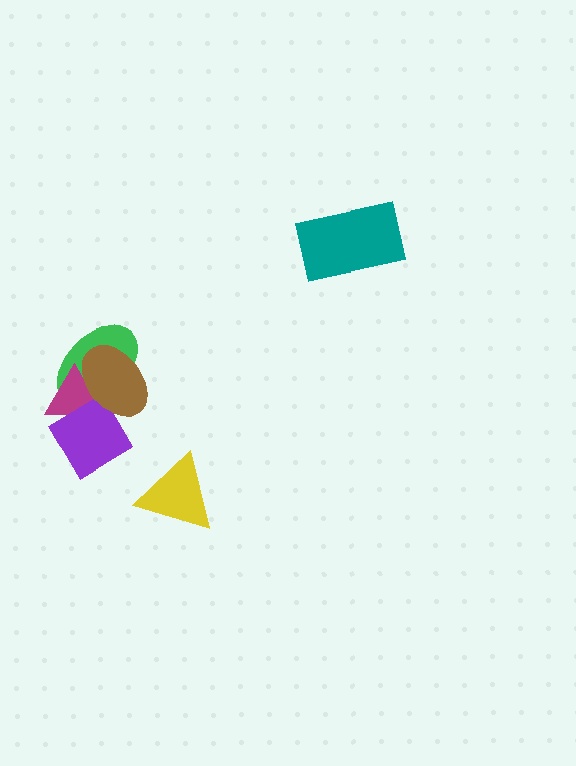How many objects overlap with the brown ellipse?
3 objects overlap with the brown ellipse.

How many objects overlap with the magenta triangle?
3 objects overlap with the magenta triangle.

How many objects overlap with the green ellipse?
3 objects overlap with the green ellipse.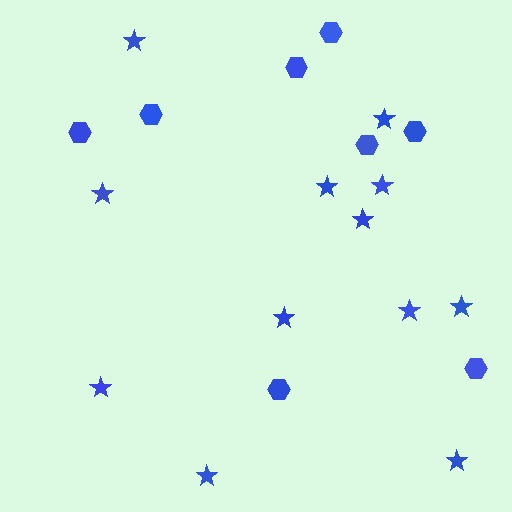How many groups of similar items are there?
There are 2 groups: one group of hexagons (8) and one group of stars (12).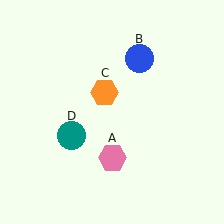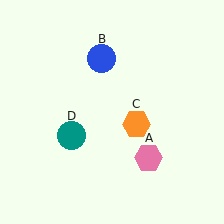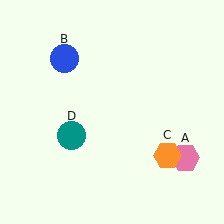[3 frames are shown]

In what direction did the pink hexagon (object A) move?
The pink hexagon (object A) moved right.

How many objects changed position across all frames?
3 objects changed position: pink hexagon (object A), blue circle (object B), orange hexagon (object C).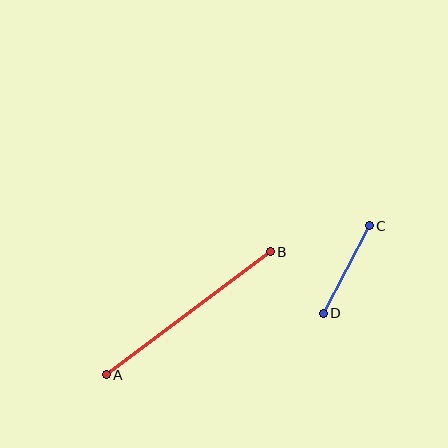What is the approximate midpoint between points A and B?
The midpoint is at approximately (188, 313) pixels.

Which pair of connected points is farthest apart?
Points A and B are farthest apart.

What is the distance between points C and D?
The distance is approximately 99 pixels.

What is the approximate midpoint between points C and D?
The midpoint is at approximately (346, 269) pixels.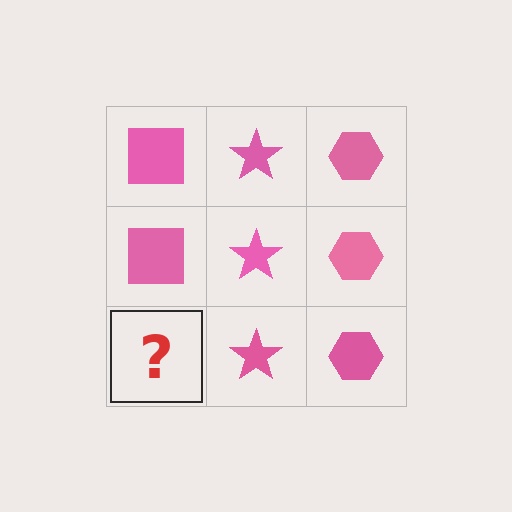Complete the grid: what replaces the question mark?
The question mark should be replaced with a pink square.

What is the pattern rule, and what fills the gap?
The rule is that each column has a consistent shape. The gap should be filled with a pink square.